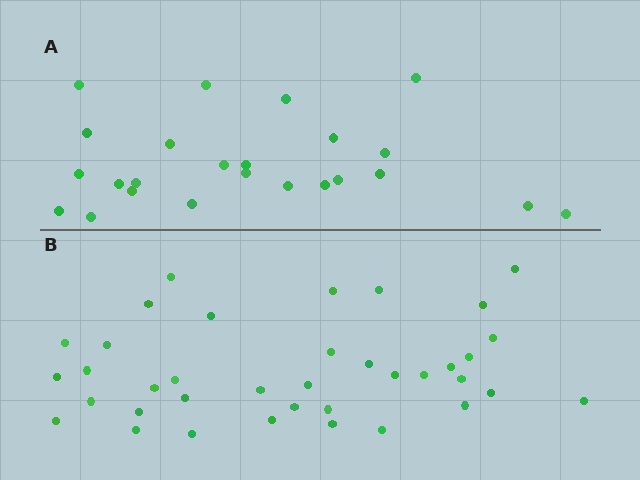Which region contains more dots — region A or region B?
Region B (the bottom region) has more dots.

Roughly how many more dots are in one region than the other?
Region B has approximately 15 more dots than region A.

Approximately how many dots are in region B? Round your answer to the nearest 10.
About 40 dots. (The exact count is 37, which rounds to 40.)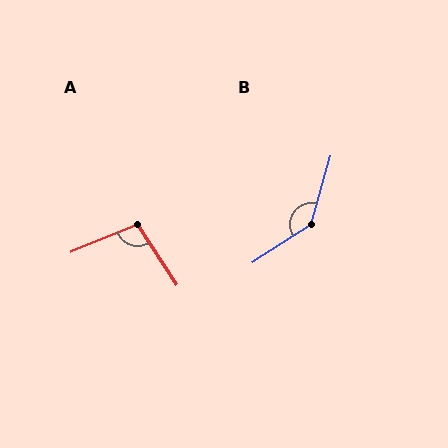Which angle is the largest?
B, at approximately 139 degrees.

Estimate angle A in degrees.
Approximately 101 degrees.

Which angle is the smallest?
A, at approximately 101 degrees.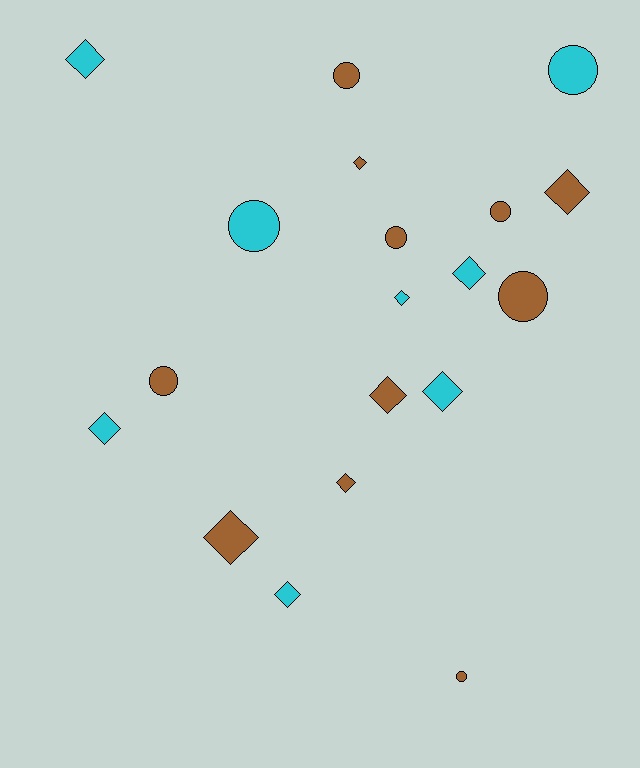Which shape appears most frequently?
Diamond, with 11 objects.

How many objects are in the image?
There are 19 objects.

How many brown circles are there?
There are 6 brown circles.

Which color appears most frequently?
Brown, with 11 objects.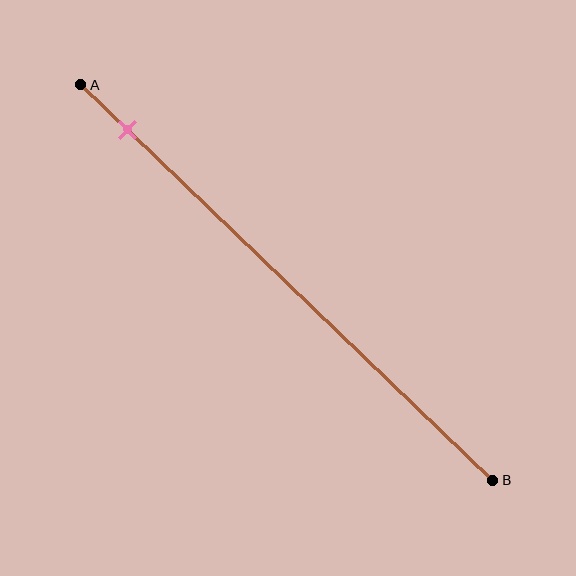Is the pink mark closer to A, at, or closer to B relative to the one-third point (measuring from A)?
The pink mark is closer to point A than the one-third point of segment AB.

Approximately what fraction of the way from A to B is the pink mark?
The pink mark is approximately 10% of the way from A to B.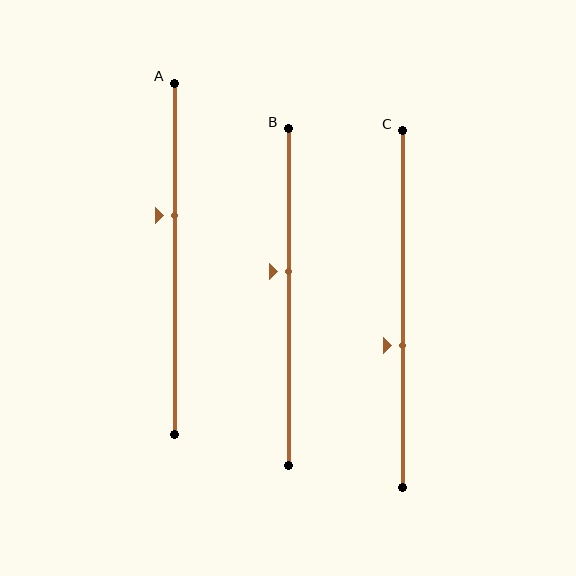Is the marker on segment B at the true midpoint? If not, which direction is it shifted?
No, the marker on segment B is shifted upward by about 8% of the segment length.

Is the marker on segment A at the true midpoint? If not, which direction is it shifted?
No, the marker on segment A is shifted upward by about 12% of the segment length.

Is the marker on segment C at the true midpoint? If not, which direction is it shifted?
No, the marker on segment C is shifted downward by about 10% of the segment length.